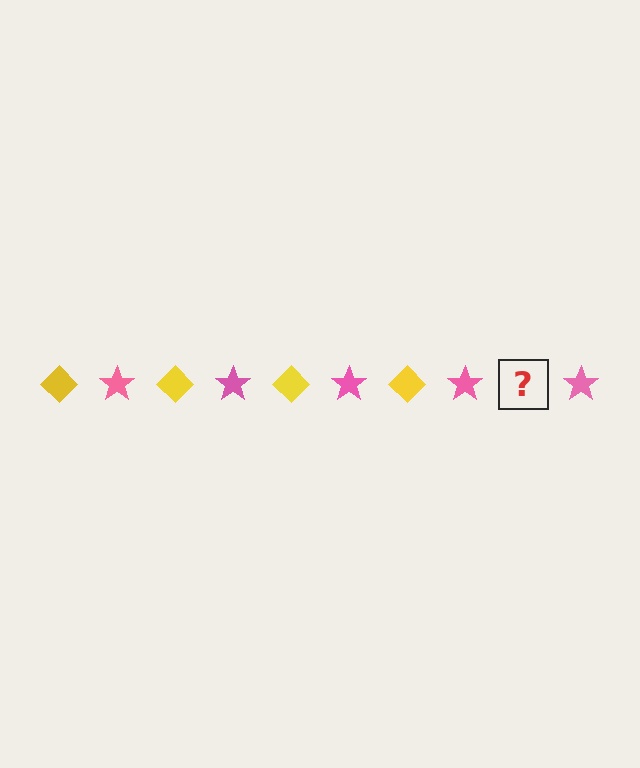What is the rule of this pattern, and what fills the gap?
The rule is that the pattern alternates between yellow diamond and pink star. The gap should be filled with a yellow diamond.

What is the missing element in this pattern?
The missing element is a yellow diamond.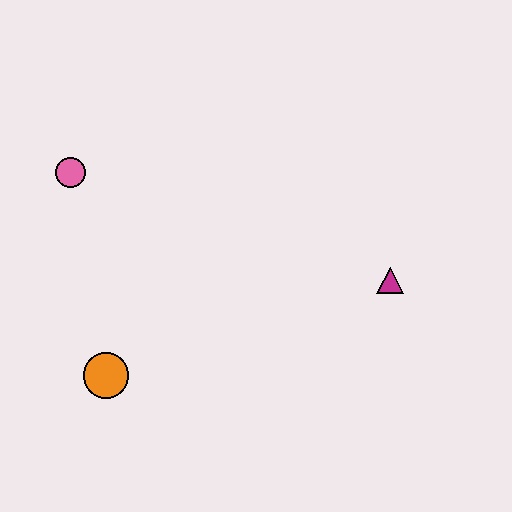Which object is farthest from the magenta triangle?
The pink circle is farthest from the magenta triangle.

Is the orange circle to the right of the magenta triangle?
No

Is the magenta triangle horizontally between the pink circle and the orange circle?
No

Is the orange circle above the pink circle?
No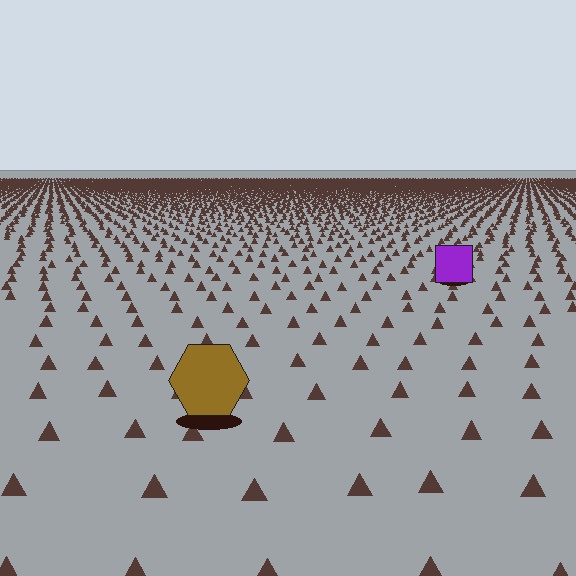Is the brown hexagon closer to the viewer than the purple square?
Yes. The brown hexagon is closer — you can tell from the texture gradient: the ground texture is coarser near it.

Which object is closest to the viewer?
The brown hexagon is closest. The texture marks near it are larger and more spread out.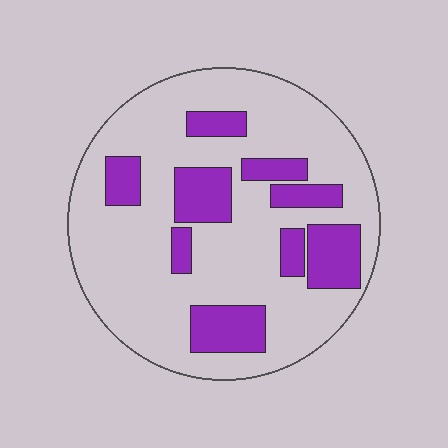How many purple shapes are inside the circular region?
9.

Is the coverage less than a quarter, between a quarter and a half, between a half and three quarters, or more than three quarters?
Less than a quarter.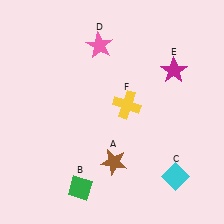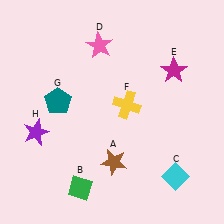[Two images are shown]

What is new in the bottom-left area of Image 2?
A purple star (H) was added in the bottom-left area of Image 2.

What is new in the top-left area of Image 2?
A teal pentagon (G) was added in the top-left area of Image 2.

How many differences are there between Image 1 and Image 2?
There are 2 differences between the two images.